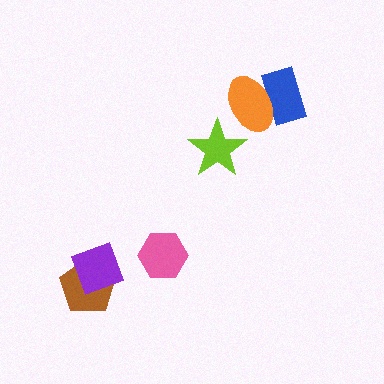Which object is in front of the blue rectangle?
The orange ellipse is in front of the blue rectangle.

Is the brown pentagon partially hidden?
Yes, it is partially covered by another shape.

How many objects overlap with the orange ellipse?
1 object overlaps with the orange ellipse.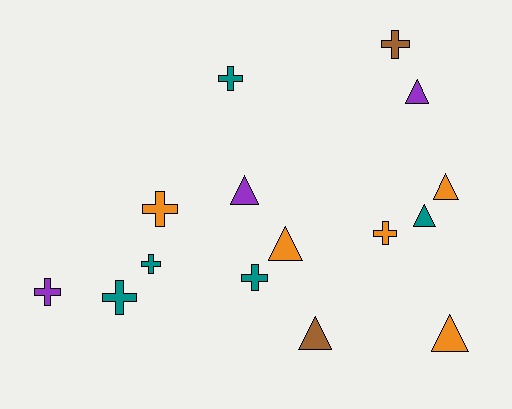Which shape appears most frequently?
Cross, with 8 objects.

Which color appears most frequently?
Teal, with 5 objects.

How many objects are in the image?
There are 15 objects.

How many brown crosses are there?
There is 1 brown cross.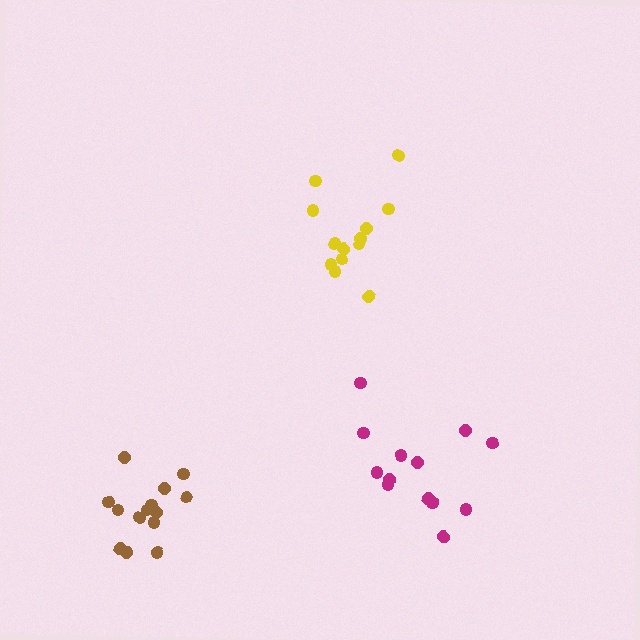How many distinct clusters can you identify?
There are 3 distinct clusters.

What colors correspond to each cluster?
The clusters are colored: magenta, yellow, brown.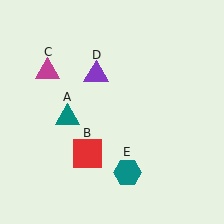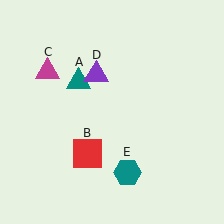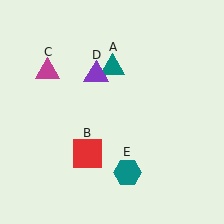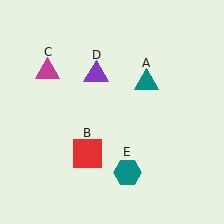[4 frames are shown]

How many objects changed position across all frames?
1 object changed position: teal triangle (object A).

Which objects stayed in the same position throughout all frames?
Red square (object B) and magenta triangle (object C) and purple triangle (object D) and teal hexagon (object E) remained stationary.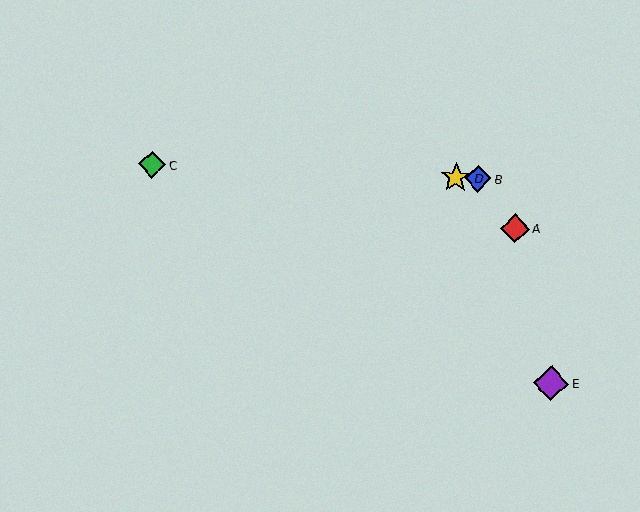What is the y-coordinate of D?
Object D is at y≈178.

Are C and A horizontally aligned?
No, C is at y≈164 and A is at y≈228.